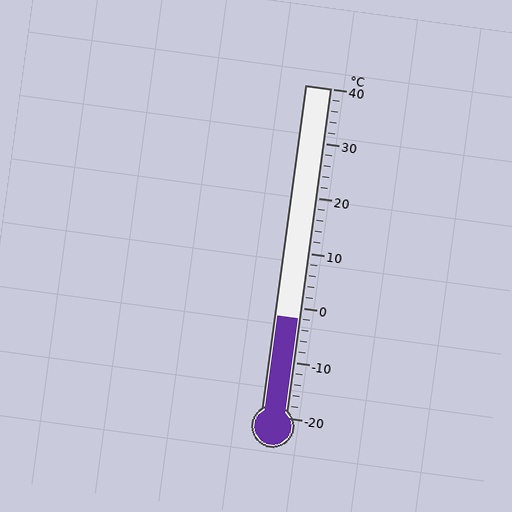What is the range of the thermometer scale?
The thermometer scale ranges from -20°C to 40°C.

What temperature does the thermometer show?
The thermometer shows approximately -2°C.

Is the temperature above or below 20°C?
The temperature is below 20°C.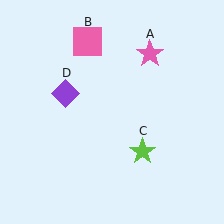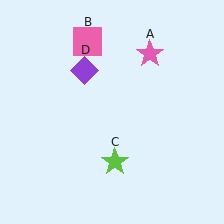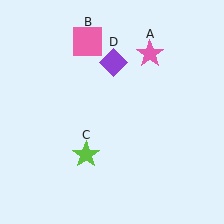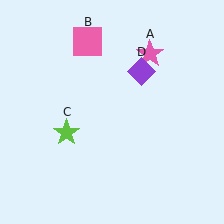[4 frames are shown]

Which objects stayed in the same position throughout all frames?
Pink star (object A) and pink square (object B) remained stationary.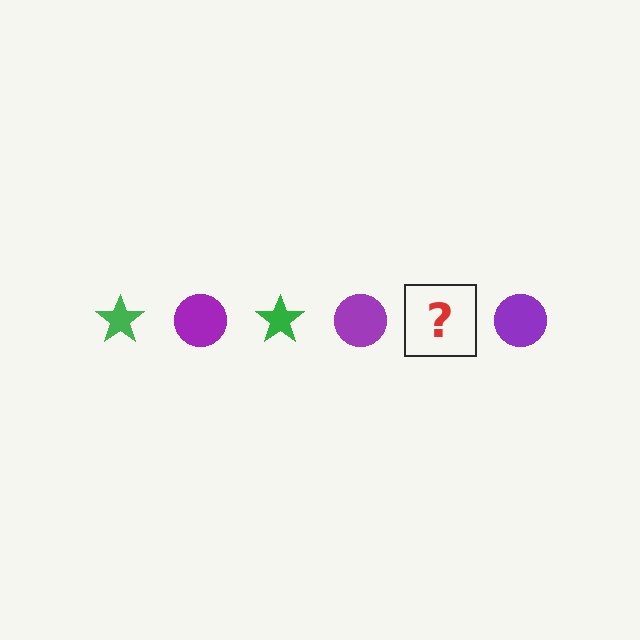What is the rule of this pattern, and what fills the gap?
The rule is that the pattern alternates between green star and purple circle. The gap should be filled with a green star.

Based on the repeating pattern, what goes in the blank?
The blank should be a green star.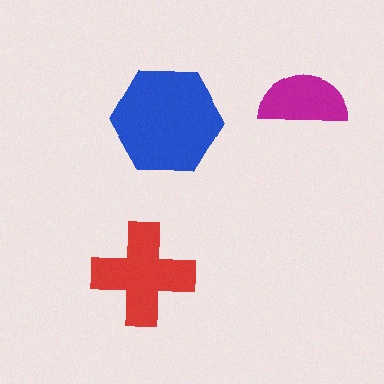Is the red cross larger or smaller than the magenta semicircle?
Larger.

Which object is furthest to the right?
The magenta semicircle is rightmost.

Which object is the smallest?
The magenta semicircle.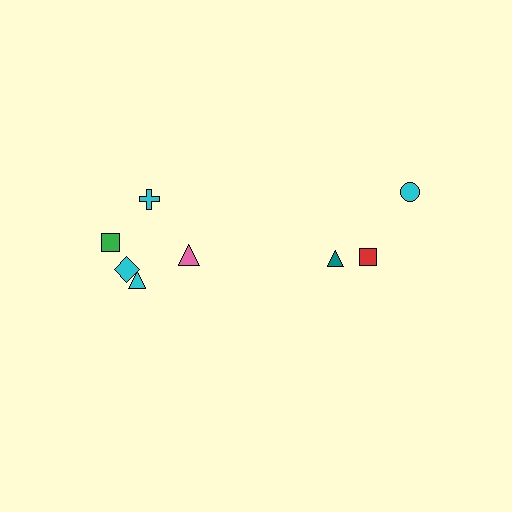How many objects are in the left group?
There are 5 objects.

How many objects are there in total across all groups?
There are 8 objects.